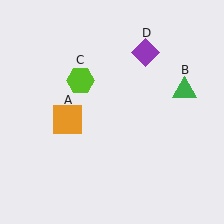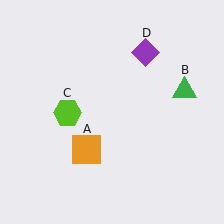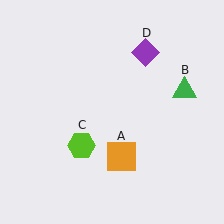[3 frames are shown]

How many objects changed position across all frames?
2 objects changed position: orange square (object A), lime hexagon (object C).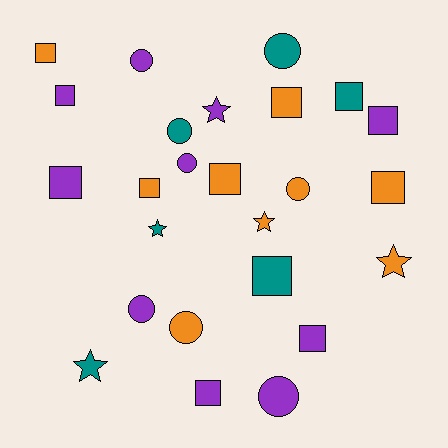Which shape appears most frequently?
Square, with 12 objects.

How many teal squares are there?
There are 2 teal squares.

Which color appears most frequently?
Purple, with 10 objects.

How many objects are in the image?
There are 25 objects.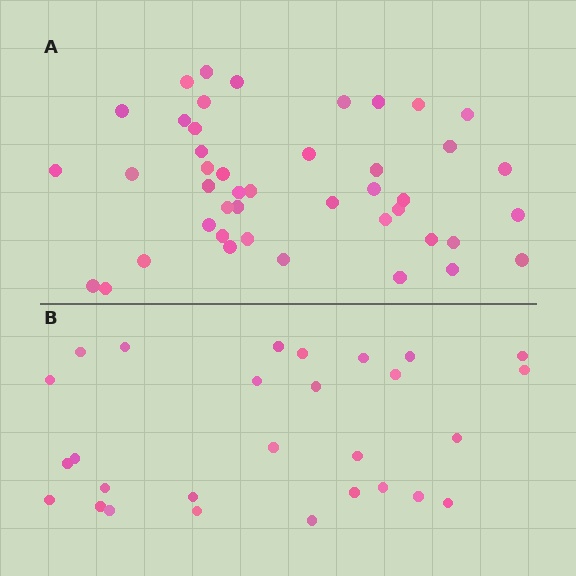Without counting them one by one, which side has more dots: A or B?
Region A (the top region) has more dots.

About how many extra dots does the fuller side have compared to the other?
Region A has approximately 15 more dots than region B.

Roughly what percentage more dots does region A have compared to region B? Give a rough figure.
About 55% more.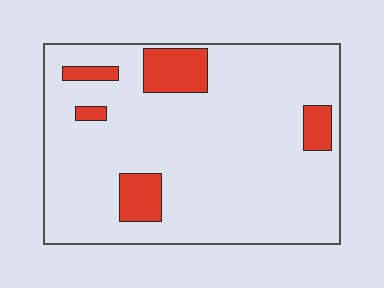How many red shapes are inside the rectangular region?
5.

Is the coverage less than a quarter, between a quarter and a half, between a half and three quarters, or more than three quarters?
Less than a quarter.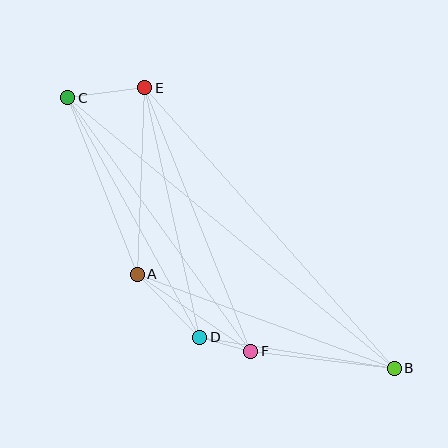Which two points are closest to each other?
Points D and F are closest to each other.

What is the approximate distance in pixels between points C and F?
The distance between C and F is approximately 312 pixels.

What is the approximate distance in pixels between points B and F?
The distance between B and F is approximately 145 pixels.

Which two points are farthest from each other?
Points B and C are farthest from each other.